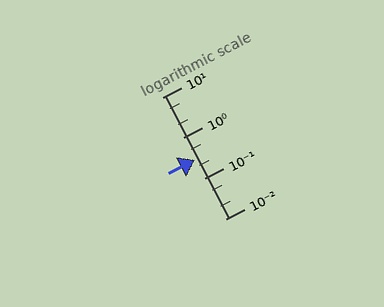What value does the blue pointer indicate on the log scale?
The pointer indicates approximately 0.29.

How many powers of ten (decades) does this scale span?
The scale spans 3 decades, from 0.01 to 10.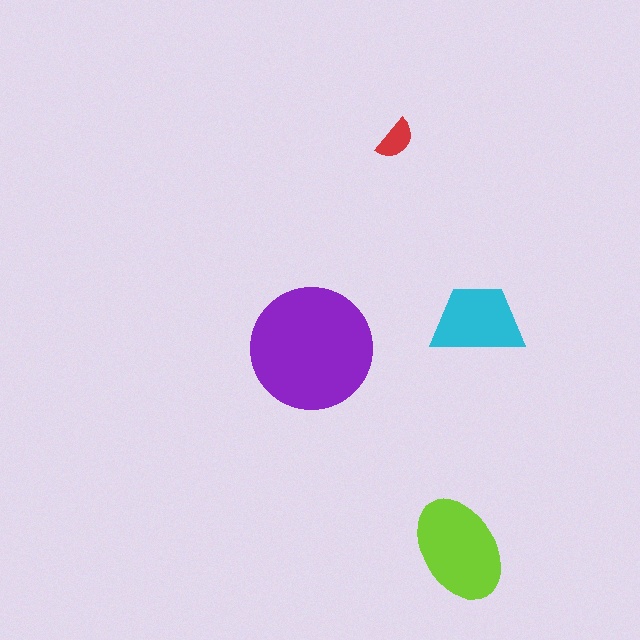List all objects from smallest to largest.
The red semicircle, the cyan trapezoid, the lime ellipse, the purple circle.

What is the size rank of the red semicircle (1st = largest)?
4th.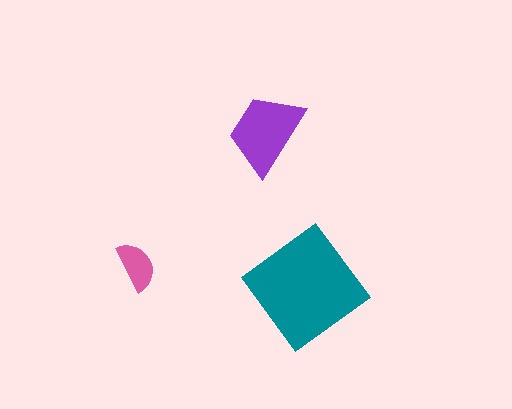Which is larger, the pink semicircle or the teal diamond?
The teal diamond.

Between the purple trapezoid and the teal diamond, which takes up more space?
The teal diamond.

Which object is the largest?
The teal diamond.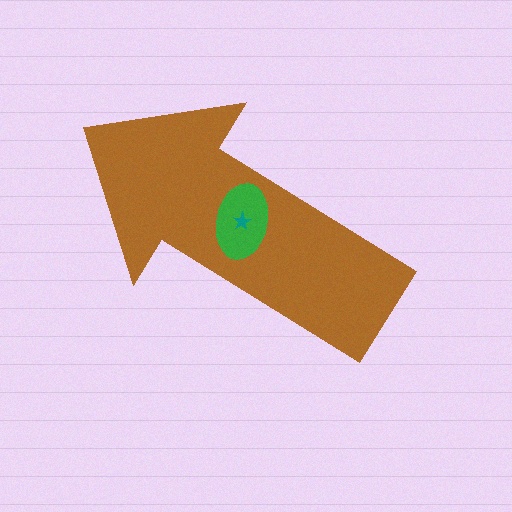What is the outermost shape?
The brown arrow.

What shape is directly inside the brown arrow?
The green ellipse.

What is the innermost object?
The teal star.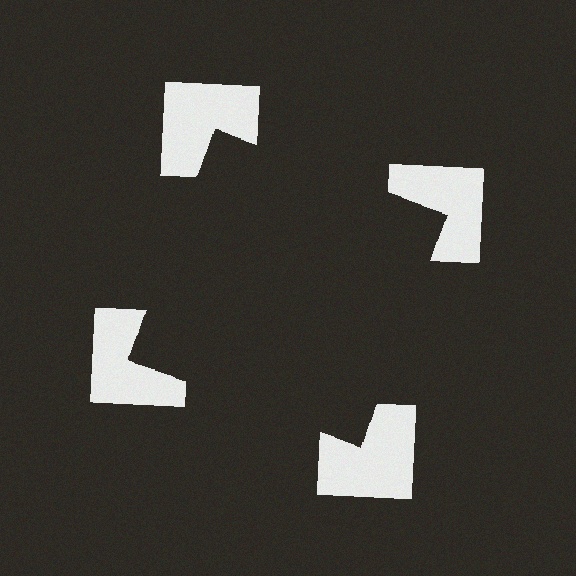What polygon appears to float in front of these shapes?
An illusory square — its edges are inferred from the aligned wedge cuts in the notched squares, not physically drawn.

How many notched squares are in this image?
There are 4 — one at each vertex of the illusory square.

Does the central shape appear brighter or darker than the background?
It typically appears slightly darker than the background, even though no actual brightness change is drawn.